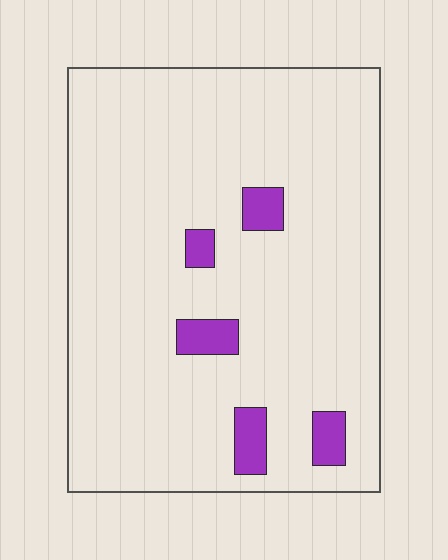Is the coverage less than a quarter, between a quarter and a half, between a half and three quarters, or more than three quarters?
Less than a quarter.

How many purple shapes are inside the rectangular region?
5.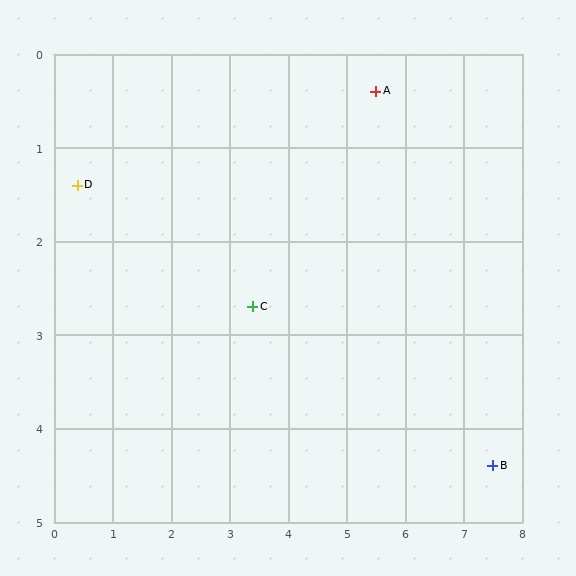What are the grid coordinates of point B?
Point B is at approximately (7.5, 4.4).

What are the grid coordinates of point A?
Point A is at approximately (5.5, 0.4).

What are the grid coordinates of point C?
Point C is at approximately (3.4, 2.7).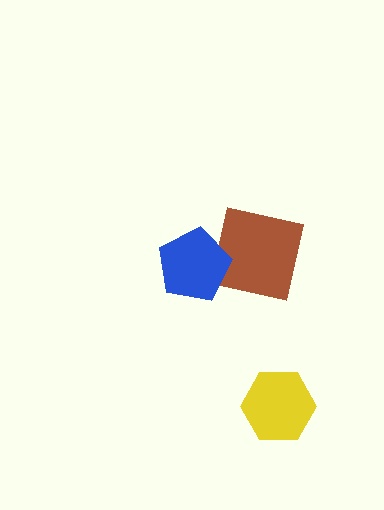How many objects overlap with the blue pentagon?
1 object overlaps with the blue pentagon.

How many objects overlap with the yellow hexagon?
0 objects overlap with the yellow hexagon.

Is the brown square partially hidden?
Yes, it is partially covered by another shape.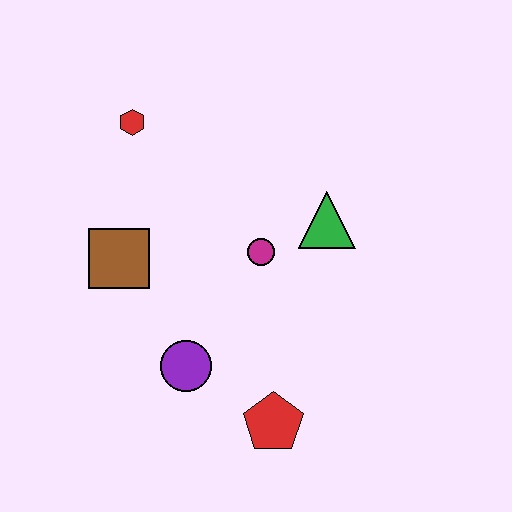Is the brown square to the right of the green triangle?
No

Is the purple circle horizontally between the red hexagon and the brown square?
No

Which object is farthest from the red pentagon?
The red hexagon is farthest from the red pentagon.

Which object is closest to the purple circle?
The red pentagon is closest to the purple circle.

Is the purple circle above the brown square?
No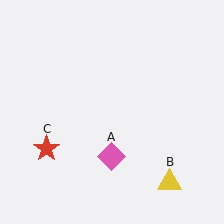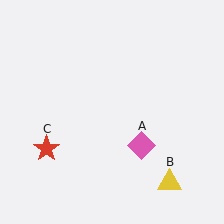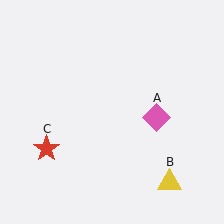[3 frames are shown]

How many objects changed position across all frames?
1 object changed position: pink diamond (object A).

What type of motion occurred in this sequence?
The pink diamond (object A) rotated counterclockwise around the center of the scene.